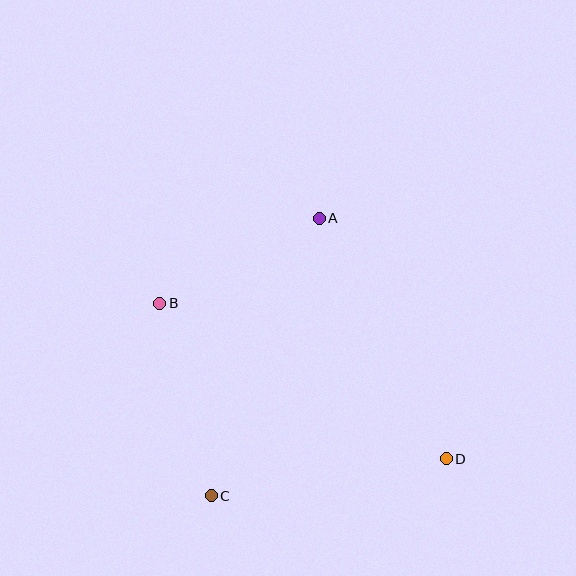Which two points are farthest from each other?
Points B and D are farthest from each other.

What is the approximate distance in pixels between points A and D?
The distance between A and D is approximately 272 pixels.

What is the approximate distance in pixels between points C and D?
The distance between C and D is approximately 238 pixels.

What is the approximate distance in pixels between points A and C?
The distance between A and C is approximately 298 pixels.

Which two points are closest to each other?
Points A and B are closest to each other.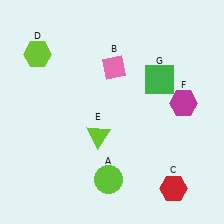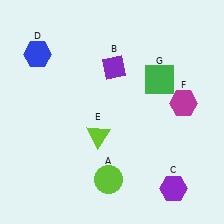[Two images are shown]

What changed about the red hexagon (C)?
In Image 1, C is red. In Image 2, it changed to purple.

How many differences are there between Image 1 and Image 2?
There are 3 differences between the two images.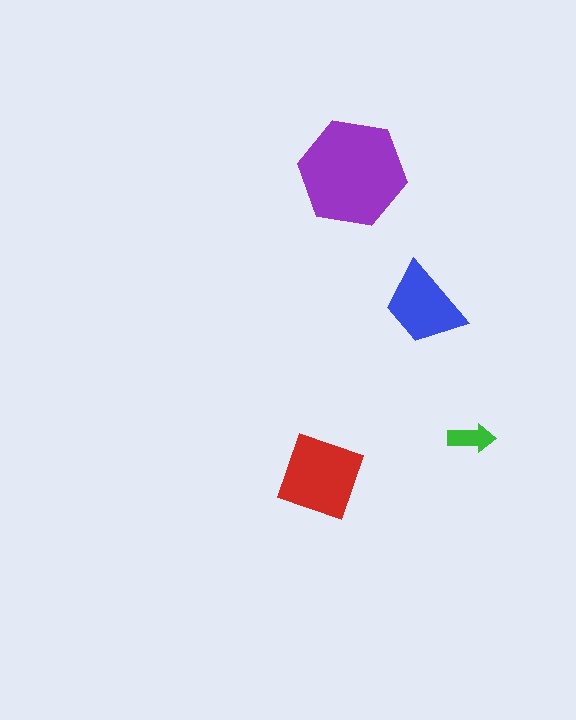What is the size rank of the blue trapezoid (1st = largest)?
3rd.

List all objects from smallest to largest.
The green arrow, the blue trapezoid, the red diamond, the purple hexagon.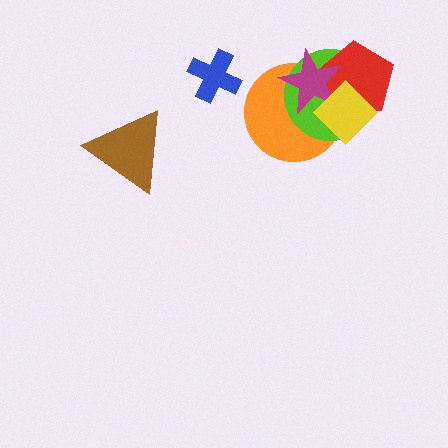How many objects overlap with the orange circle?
4 objects overlap with the orange circle.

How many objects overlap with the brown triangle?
0 objects overlap with the brown triangle.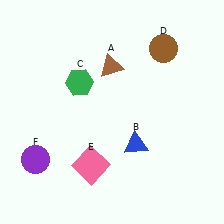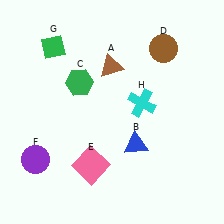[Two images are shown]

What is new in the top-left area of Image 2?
A green diamond (G) was added in the top-left area of Image 2.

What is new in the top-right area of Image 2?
A cyan cross (H) was added in the top-right area of Image 2.